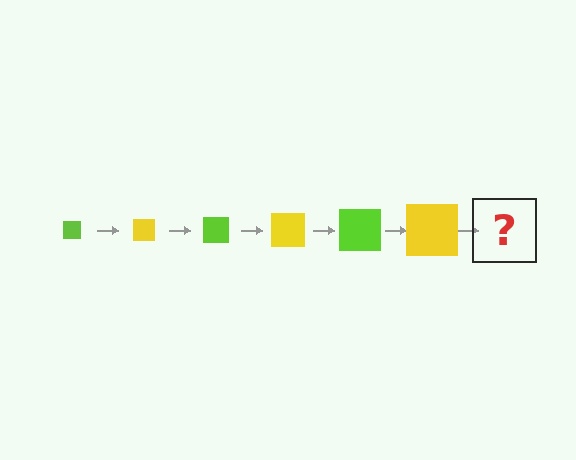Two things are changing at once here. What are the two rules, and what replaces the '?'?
The two rules are that the square grows larger each step and the color cycles through lime and yellow. The '?' should be a lime square, larger than the previous one.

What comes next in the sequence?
The next element should be a lime square, larger than the previous one.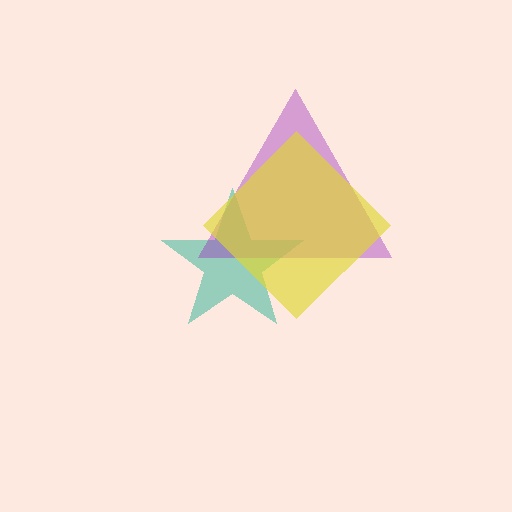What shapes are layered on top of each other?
The layered shapes are: a teal star, a purple triangle, a yellow diamond.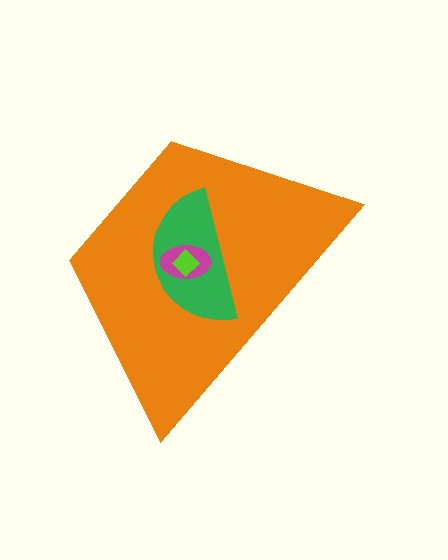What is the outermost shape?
The orange trapezoid.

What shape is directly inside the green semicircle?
The magenta ellipse.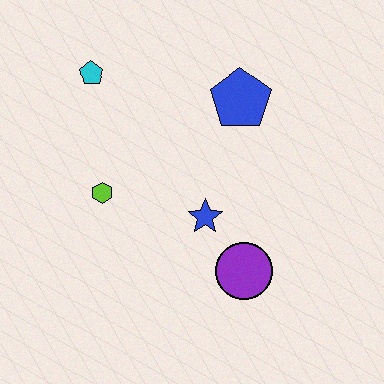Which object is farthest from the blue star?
The cyan pentagon is farthest from the blue star.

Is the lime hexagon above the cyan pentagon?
No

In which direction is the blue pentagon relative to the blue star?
The blue pentagon is above the blue star.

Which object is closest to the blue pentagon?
The blue star is closest to the blue pentagon.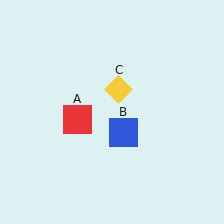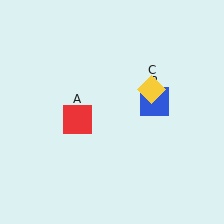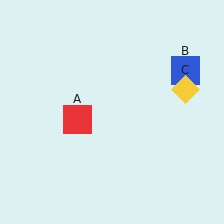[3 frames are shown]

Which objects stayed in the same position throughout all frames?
Red square (object A) remained stationary.